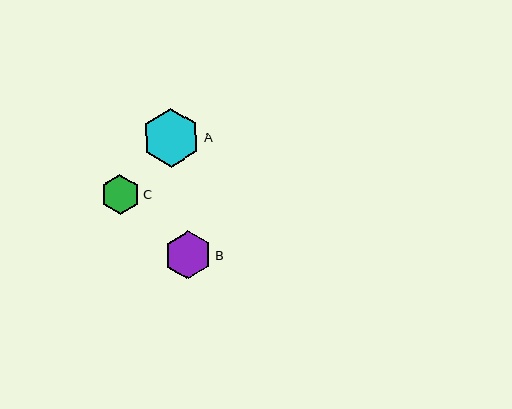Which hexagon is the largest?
Hexagon A is the largest with a size of approximately 58 pixels.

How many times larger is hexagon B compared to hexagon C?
Hexagon B is approximately 1.2 times the size of hexagon C.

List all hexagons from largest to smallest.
From largest to smallest: A, B, C.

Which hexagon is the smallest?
Hexagon C is the smallest with a size of approximately 39 pixels.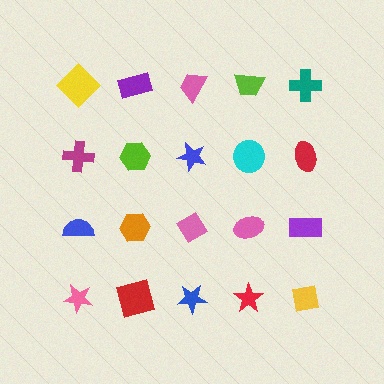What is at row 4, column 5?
A yellow square.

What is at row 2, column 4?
A cyan circle.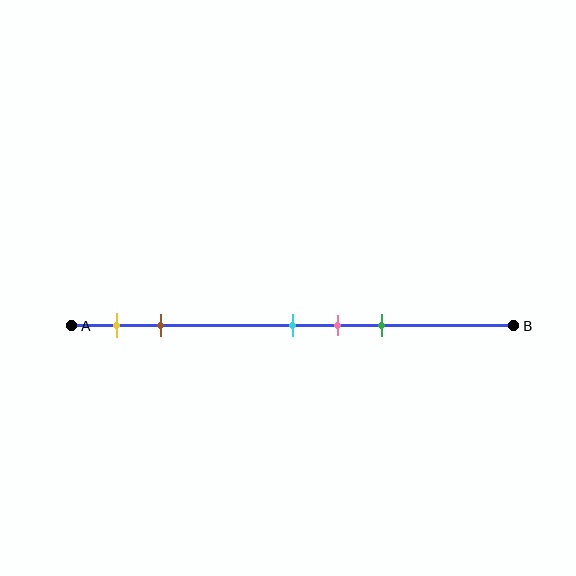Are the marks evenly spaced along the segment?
No, the marks are not evenly spaced.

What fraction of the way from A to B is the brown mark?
The brown mark is approximately 20% (0.2) of the way from A to B.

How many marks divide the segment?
There are 5 marks dividing the segment.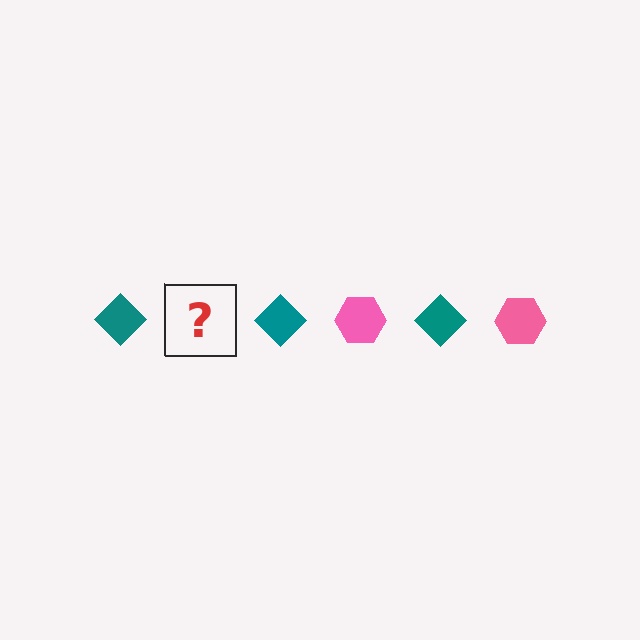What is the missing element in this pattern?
The missing element is a pink hexagon.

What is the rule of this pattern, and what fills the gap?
The rule is that the pattern alternates between teal diamond and pink hexagon. The gap should be filled with a pink hexagon.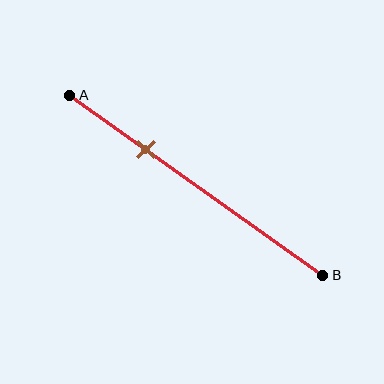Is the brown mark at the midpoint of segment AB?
No, the mark is at about 30% from A, not at the 50% midpoint.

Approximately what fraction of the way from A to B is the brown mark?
The brown mark is approximately 30% of the way from A to B.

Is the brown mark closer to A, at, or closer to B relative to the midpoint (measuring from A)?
The brown mark is closer to point A than the midpoint of segment AB.